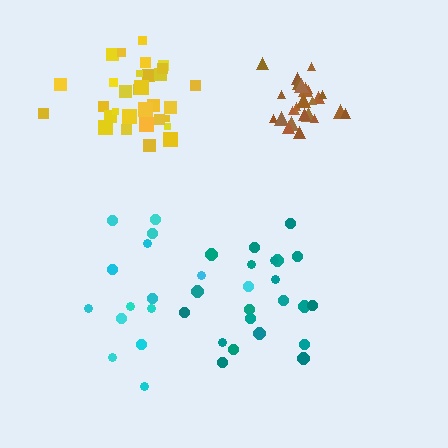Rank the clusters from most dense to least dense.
brown, yellow, teal, cyan.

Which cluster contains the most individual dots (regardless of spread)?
Yellow (31).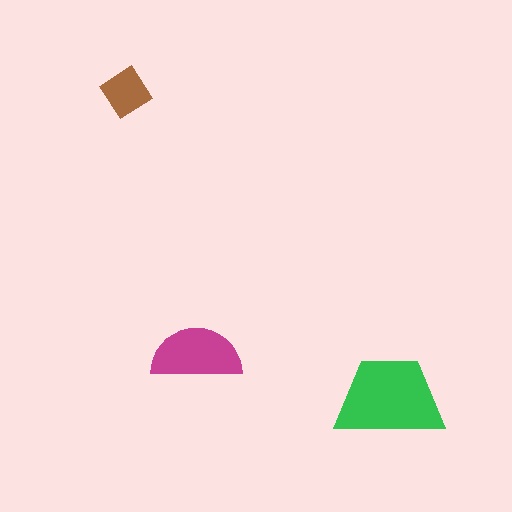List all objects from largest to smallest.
The green trapezoid, the magenta semicircle, the brown diamond.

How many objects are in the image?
There are 3 objects in the image.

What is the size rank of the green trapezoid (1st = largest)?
1st.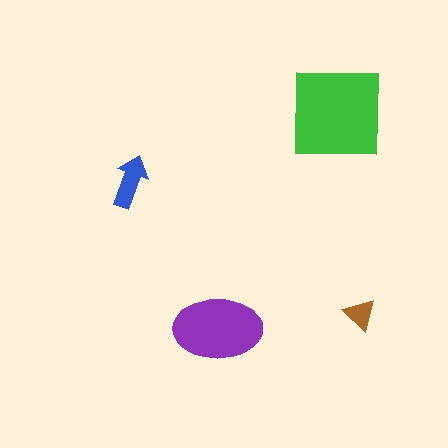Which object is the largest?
The green square.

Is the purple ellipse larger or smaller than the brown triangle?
Larger.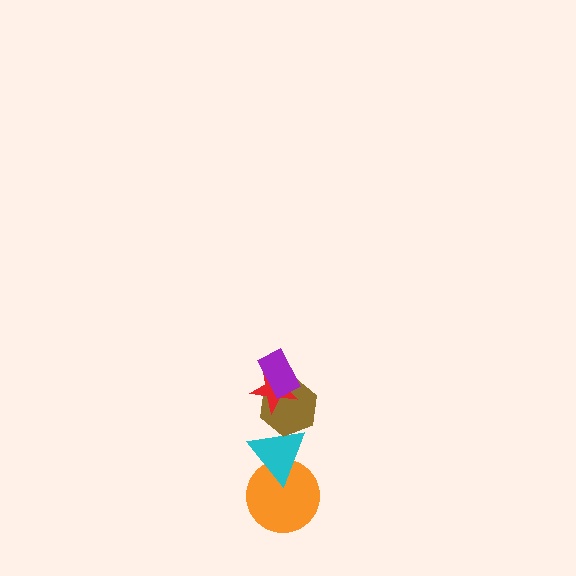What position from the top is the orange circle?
The orange circle is 5th from the top.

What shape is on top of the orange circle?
The cyan triangle is on top of the orange circle.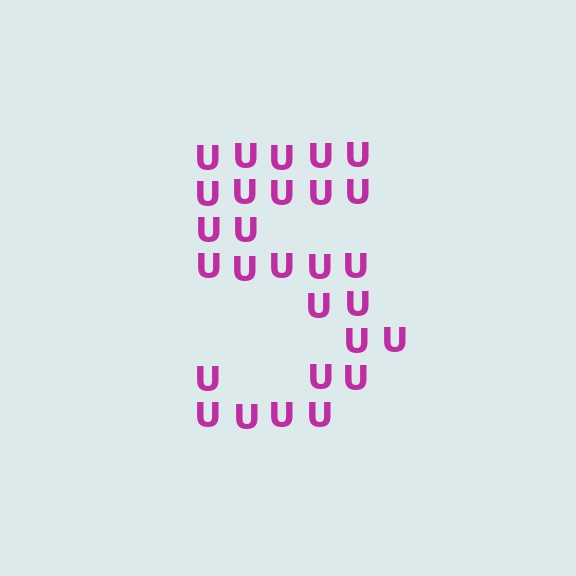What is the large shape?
The large shape is the digit 5.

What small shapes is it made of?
It is made of small letter U's.